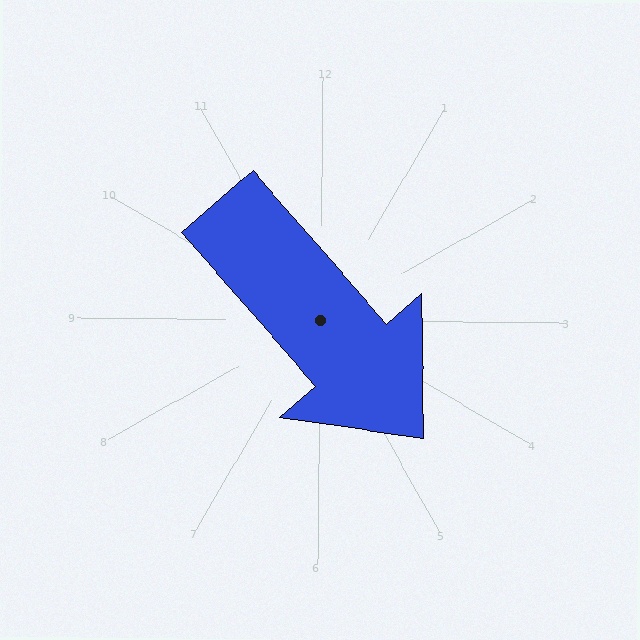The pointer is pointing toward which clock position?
Roughly 5 o'clock.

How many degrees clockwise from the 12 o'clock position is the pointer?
Approximately 138 degrees.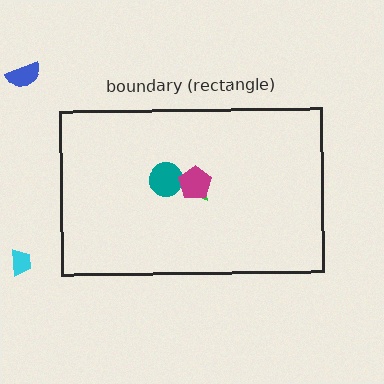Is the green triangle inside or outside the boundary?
Inside.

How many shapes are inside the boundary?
3 inside, 2 outside.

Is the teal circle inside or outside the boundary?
Inside.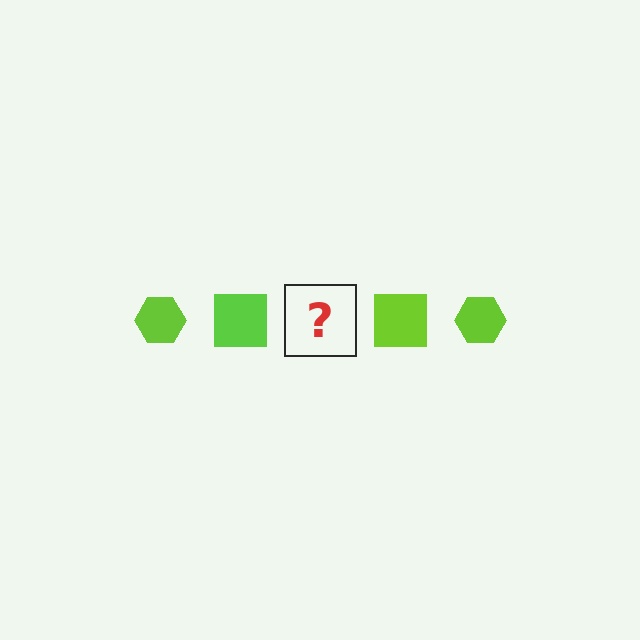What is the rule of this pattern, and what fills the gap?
The rule is that the pattern cycles through hexagon, square shapes in lime. The gap should be filled with a lime hexagon.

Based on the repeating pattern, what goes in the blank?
The blank should be a lime hexagon.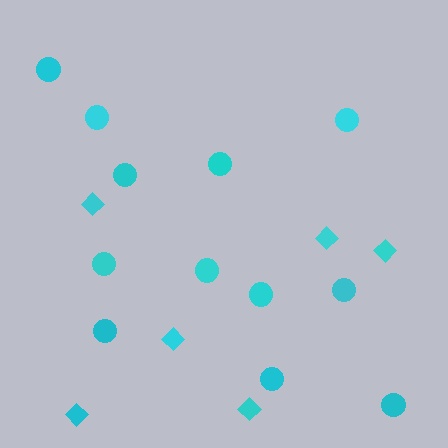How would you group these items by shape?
There are 2 groups: one group of circles (12) and one group of diamonds (6).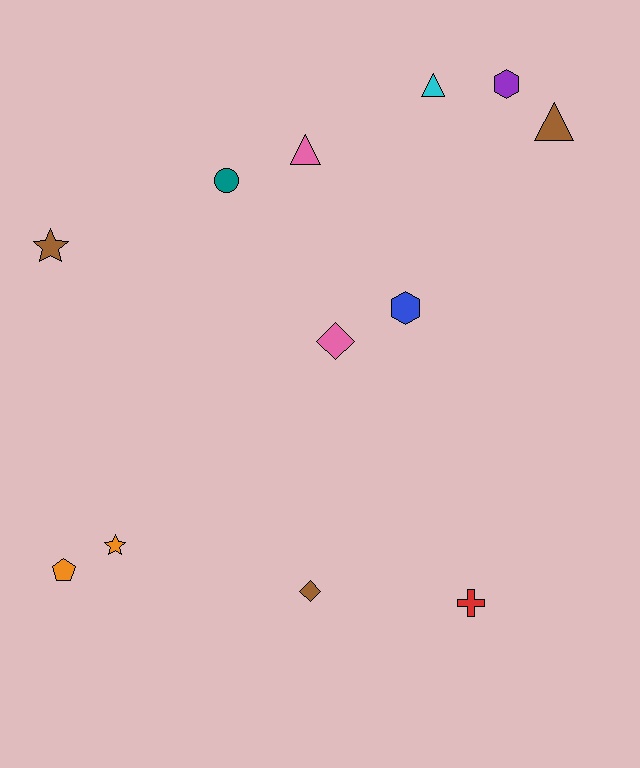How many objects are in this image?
There are 12 objects.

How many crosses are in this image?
There is 1 cross.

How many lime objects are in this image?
There are no lime objects.